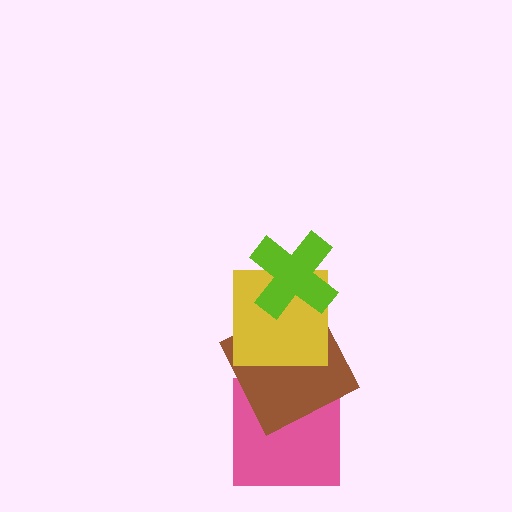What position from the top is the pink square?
The pink square is 4th from the top.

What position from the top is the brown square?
The brown square is 3rd from the top.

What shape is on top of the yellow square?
The lime cross is on top of the yellow square.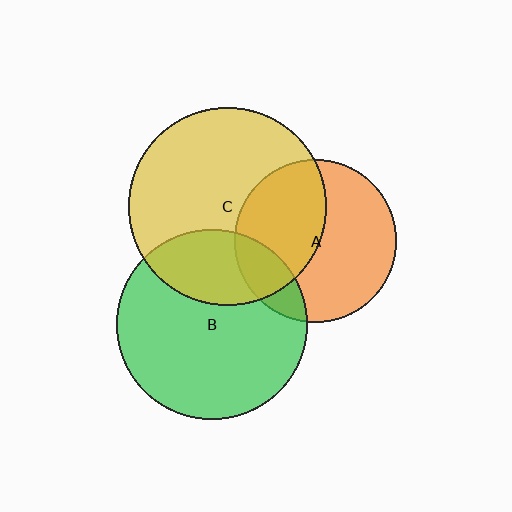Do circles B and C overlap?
Yes.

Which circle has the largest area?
Circle C (yellow).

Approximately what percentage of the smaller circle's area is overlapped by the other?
Approximately 30%.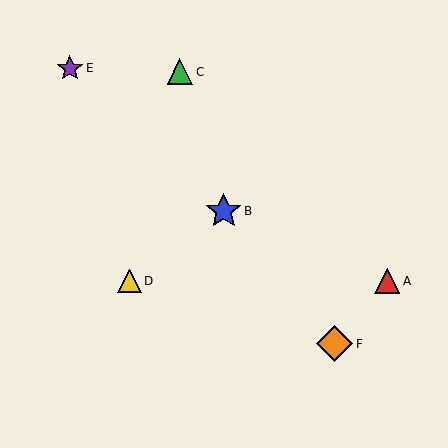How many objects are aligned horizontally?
2 objects (A, D) are aligned horizontally.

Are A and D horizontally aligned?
Yes, both are at y≈281.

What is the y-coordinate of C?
Object C is at y≈72.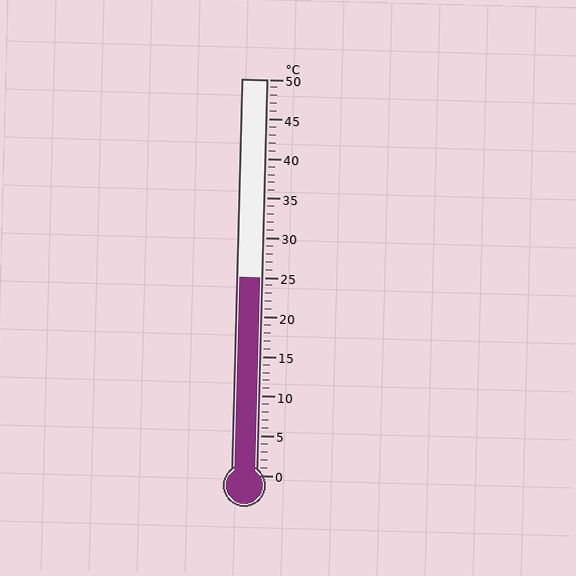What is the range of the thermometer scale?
The thermometer scale ranges from 0°C to 50°C.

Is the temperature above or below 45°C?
The temperature is below 45°C.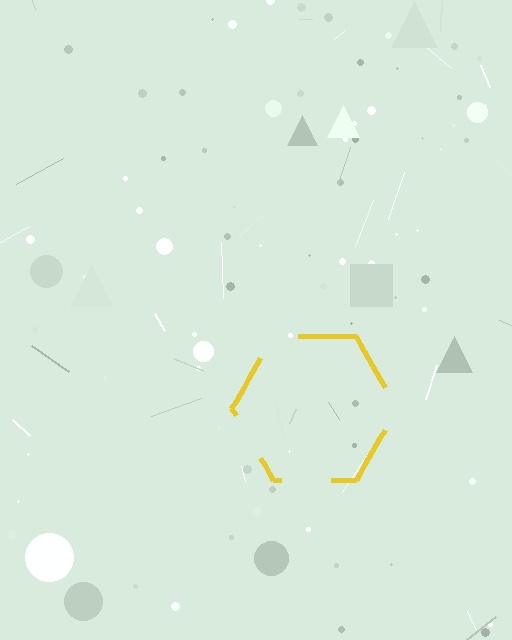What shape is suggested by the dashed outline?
The dashed outline suggests a hexagon.